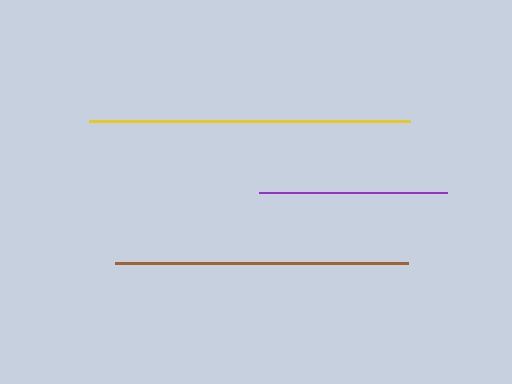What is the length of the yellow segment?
The yellow segment is approximately 321 pixels long.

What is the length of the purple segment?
The purple segment is approximately 188 pixels long.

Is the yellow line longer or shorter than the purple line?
The yellow line is longer than the purple line.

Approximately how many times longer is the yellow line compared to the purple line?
The yellow line is approximately 1.7 times the length of the purple line.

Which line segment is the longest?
The yellow line is the longest at approximately 321 pixels.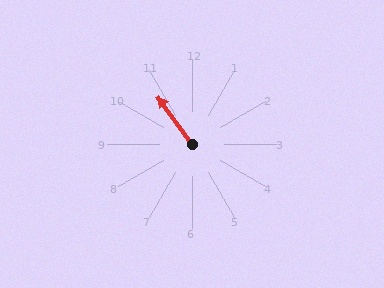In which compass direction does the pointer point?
Northwest.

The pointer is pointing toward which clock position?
Roughly 11 o'clock.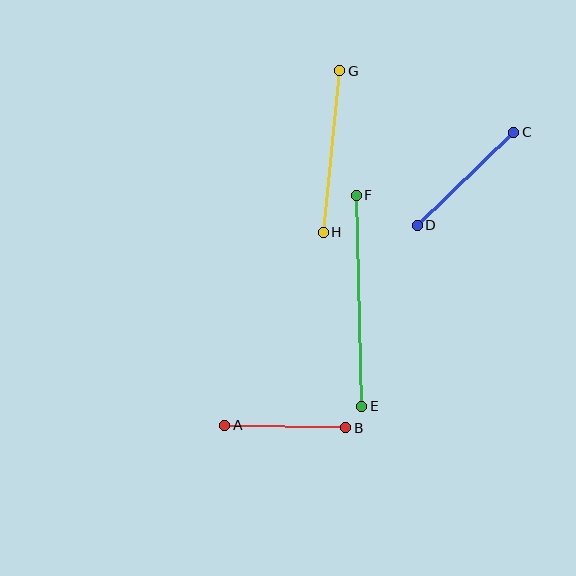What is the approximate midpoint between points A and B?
The midpoint is at approximately (285, 427) pixels.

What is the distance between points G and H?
The distance is approximately 162 pixels.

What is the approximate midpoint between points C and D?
The midpoint is at approximately (465, 179) pixels.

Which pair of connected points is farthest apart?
Points E and F are farthest apart.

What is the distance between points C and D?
The distance is approximately 134 pixels.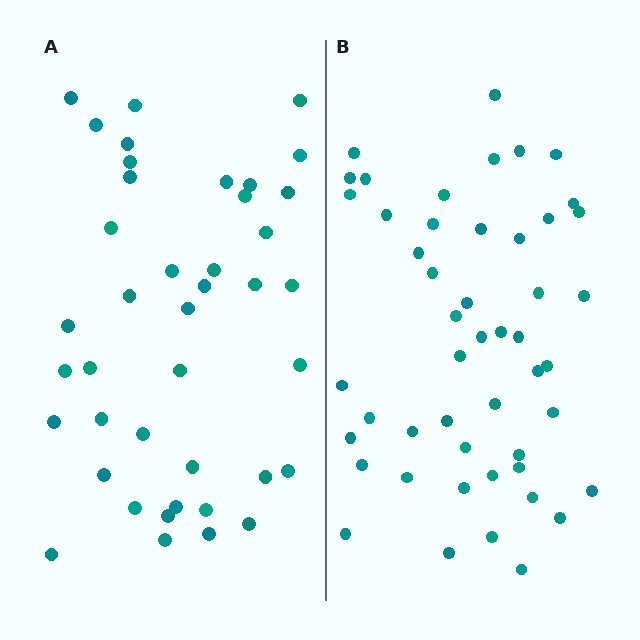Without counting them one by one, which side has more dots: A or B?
Region B (the right region) has more dots.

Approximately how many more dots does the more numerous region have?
Region B has roughly 8 or so more dots than region A.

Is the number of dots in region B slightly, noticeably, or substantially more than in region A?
Region B has only slightly more — the two regions are fairly close. The ratio is roughly 1.2 to 1.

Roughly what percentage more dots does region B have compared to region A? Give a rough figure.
About 20% more.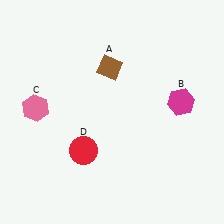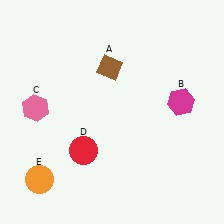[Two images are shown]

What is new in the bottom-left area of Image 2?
An orange circle (E) was added in the bottom-left area of Image 2.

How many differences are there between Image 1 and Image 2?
There is 1 difference between the two images.